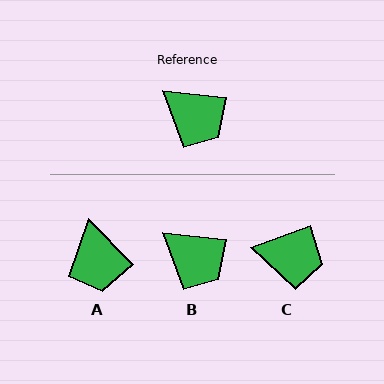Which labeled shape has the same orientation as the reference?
B.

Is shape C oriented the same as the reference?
No, it is off by about 27 degrees.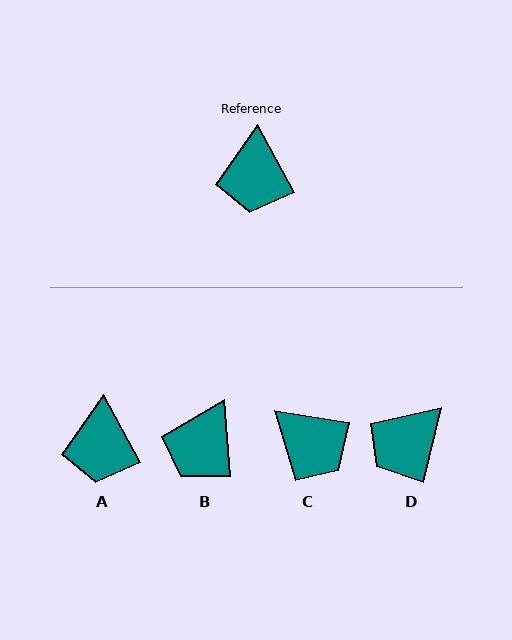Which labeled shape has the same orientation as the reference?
A.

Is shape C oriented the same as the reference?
No, it is off by about 52 degrees.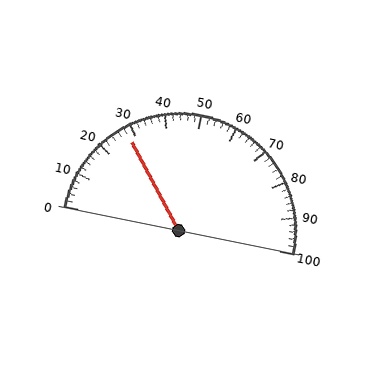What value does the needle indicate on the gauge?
The needle indicates approximately 28.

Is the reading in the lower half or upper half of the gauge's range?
The reading is in the lower half of the range (0 to 100).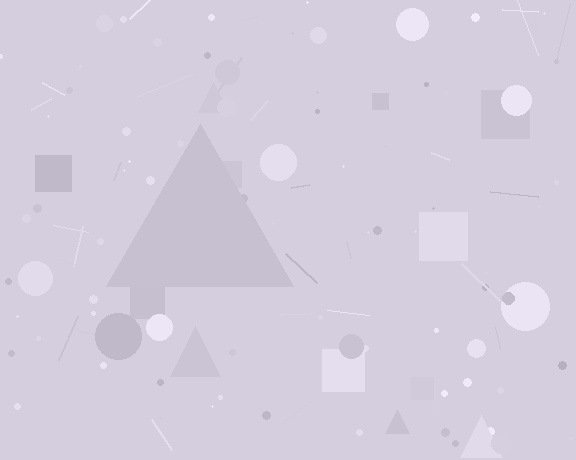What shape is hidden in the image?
A triangle is hidden in the image.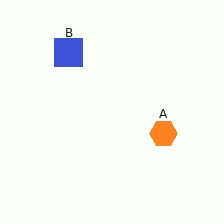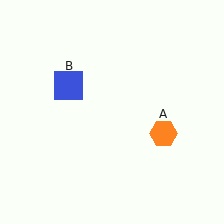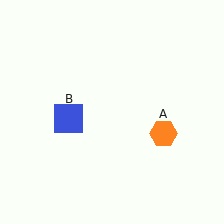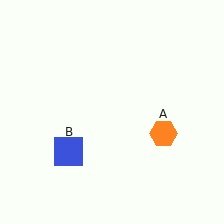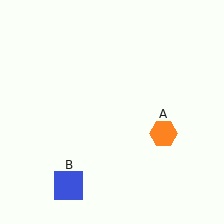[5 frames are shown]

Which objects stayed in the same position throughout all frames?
Orange hexagon (object A) remained stationary.